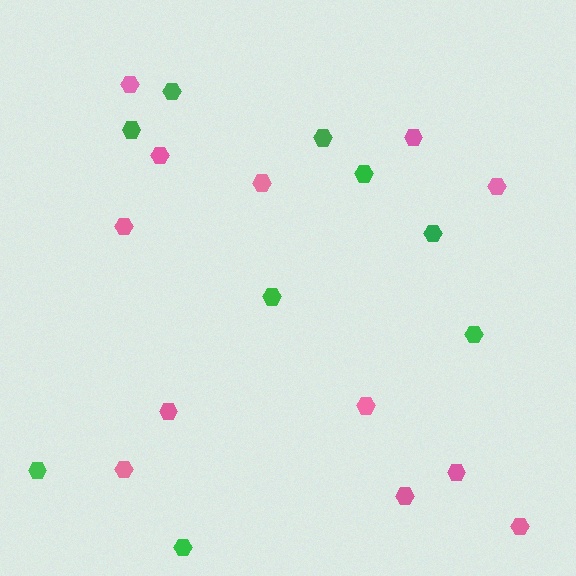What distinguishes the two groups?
There are 2 groups: one group of pink hexagons (12) and one group of green hexagons (9).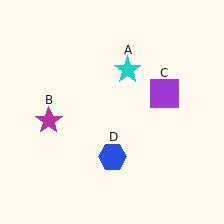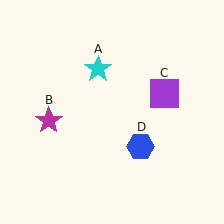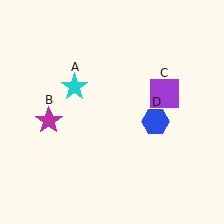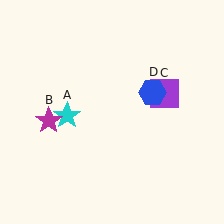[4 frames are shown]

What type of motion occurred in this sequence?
The cyan star (object A), blue hexagon (object D) rotated counterclockwise around the center of the scene.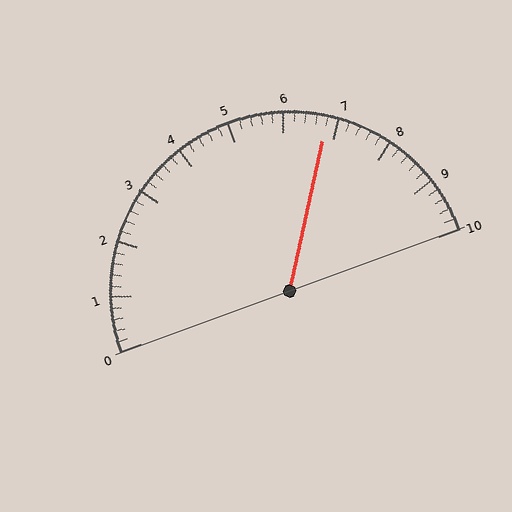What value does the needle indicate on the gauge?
The needle indicates approximately 6.8.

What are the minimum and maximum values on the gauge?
The gauge ranges from 0 to 10.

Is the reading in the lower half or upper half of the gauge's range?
The reading is in the upper half of the range (0 to 10).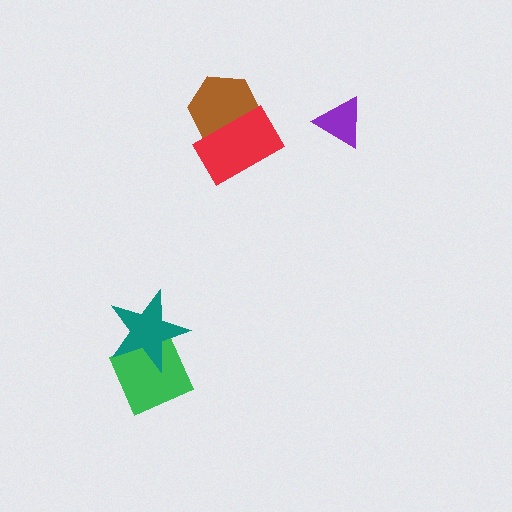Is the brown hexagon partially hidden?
Yes, it is partially covered by another shape.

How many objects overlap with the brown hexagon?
1 object overlaps with the brown hexagon.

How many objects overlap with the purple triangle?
0 objects overlap with the purple triangle.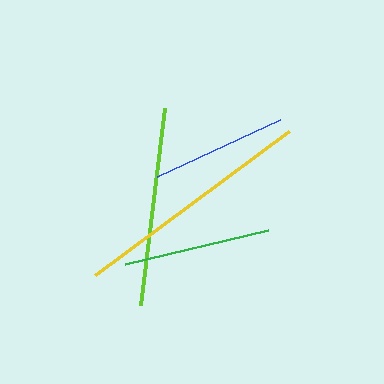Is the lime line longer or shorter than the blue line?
The lime line is longer than the blue line.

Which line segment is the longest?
The yellow line is the longest at approximately 242 pixels.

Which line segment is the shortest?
The blue line is the shortest at approximately 136 pixels.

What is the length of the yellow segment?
The yellow segment is approximately 242 pixels long.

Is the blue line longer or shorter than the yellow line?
The yellow line is longer than the blue line.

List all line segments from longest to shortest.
From longest to shortest: yellow, lime, green, blue.